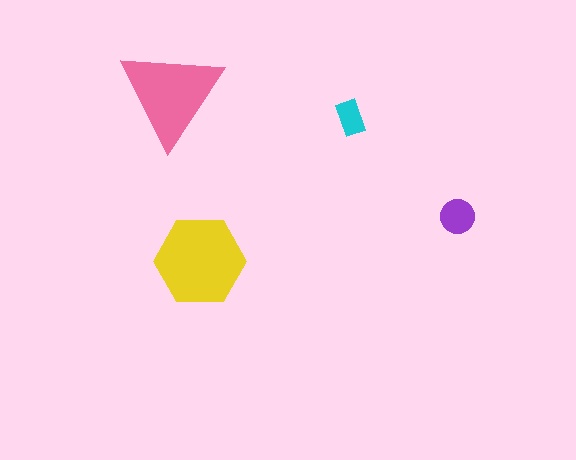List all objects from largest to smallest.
The yellow hexagon, the pink triangle, the purple circle, the cyan rectangle.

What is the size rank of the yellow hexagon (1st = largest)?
1st.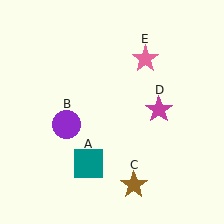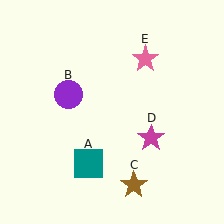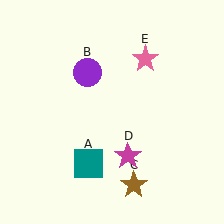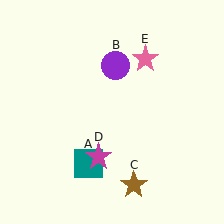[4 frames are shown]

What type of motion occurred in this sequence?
The purple circle (object B), magenta star (object D) rotated clockwise around the center of the scene.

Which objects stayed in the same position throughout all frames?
Teal square (object A) and brown star (object C) and pink star (object E) remained stationary.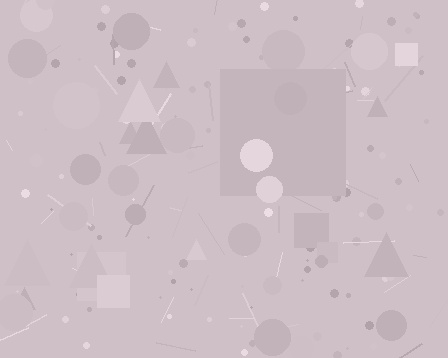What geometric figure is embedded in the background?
A square is embedded in the background.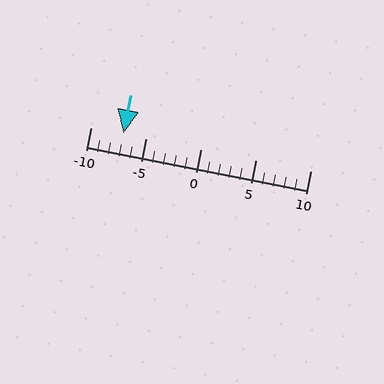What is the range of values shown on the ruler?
The ruler shows values from -10 to 10.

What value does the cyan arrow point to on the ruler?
The cyan arrow points to approximately -7.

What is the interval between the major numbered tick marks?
The major tick marks are spaced 5 units apart.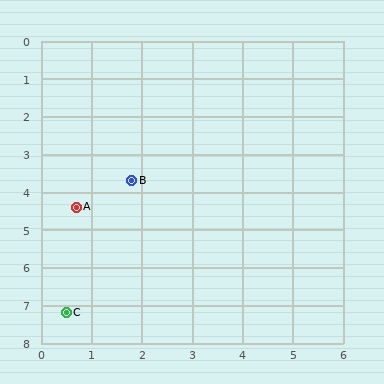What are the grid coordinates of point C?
Point C is at approximately (0.5, 7.2).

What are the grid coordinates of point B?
Point B is at approximately (1.8, 3.7).